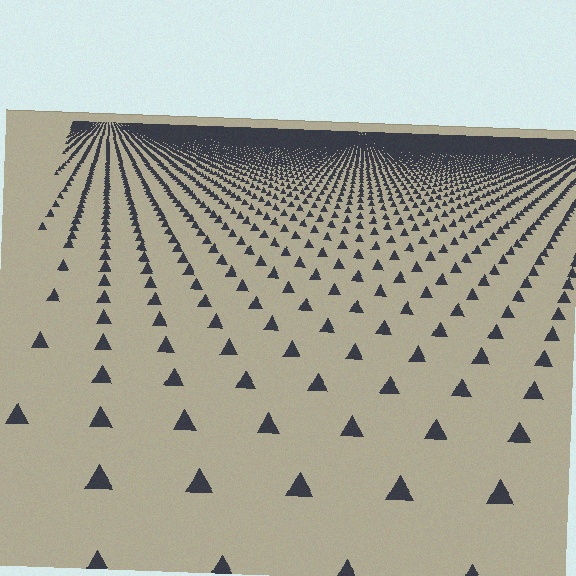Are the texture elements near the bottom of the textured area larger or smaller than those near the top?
Larger. Near the bottom, elements are closer to the viewer and appear at a bigger on-screen size.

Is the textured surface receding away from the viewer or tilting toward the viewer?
The surface is receding away from the viewer. Texture elements get smaller and denser toward the top.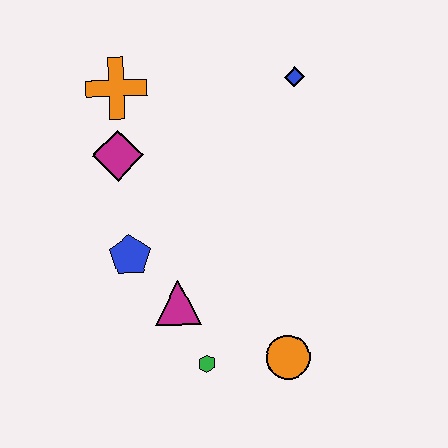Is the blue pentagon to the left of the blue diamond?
Yes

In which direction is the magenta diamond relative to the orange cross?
The magenta diamond is below the orange cross.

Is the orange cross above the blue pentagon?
Yes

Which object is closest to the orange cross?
The magenta diamond is closest to the orange cross.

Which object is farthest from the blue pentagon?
The blue diamond is farthest from the blue pentagon.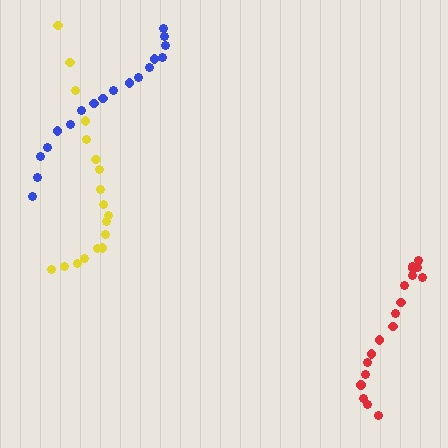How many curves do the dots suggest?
There are 3 distinct paths.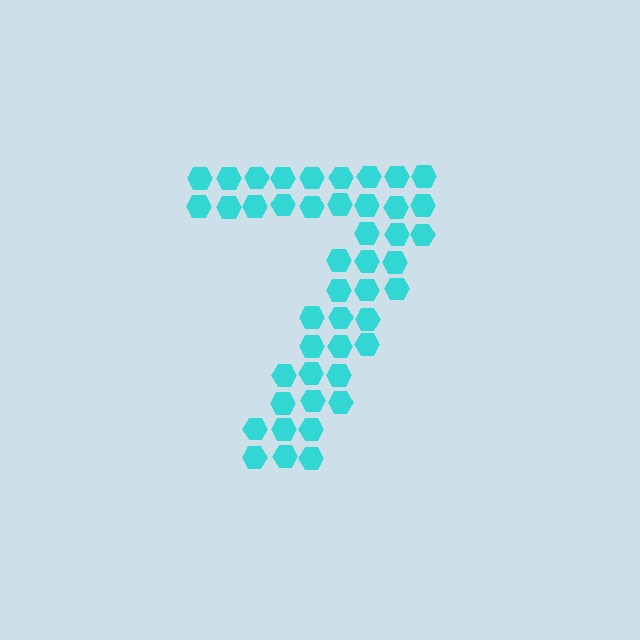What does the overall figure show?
The overall figure shows the digit 7.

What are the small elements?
The small elements are hexagons.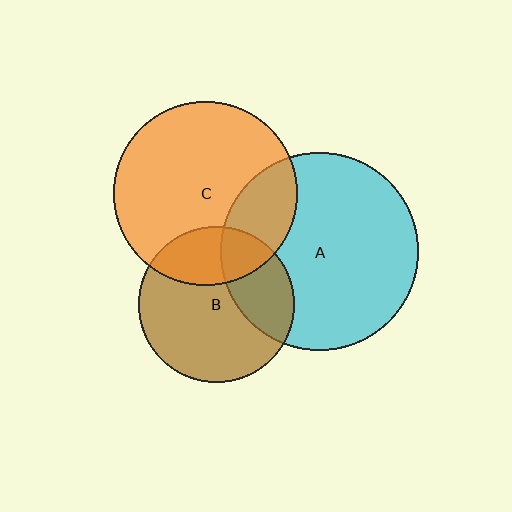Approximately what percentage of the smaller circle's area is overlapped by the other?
Approximately 30%.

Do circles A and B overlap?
Yes.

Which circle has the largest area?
Circle A (cyan).